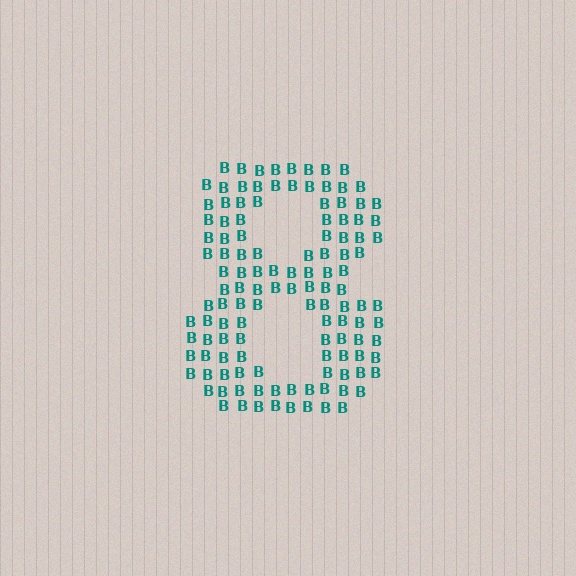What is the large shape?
The large shape is the digit 8.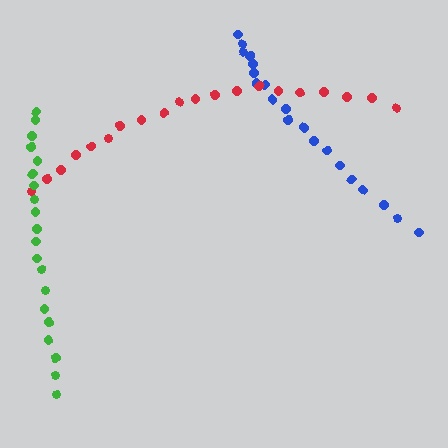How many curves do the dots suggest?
There are 3 distinct paths.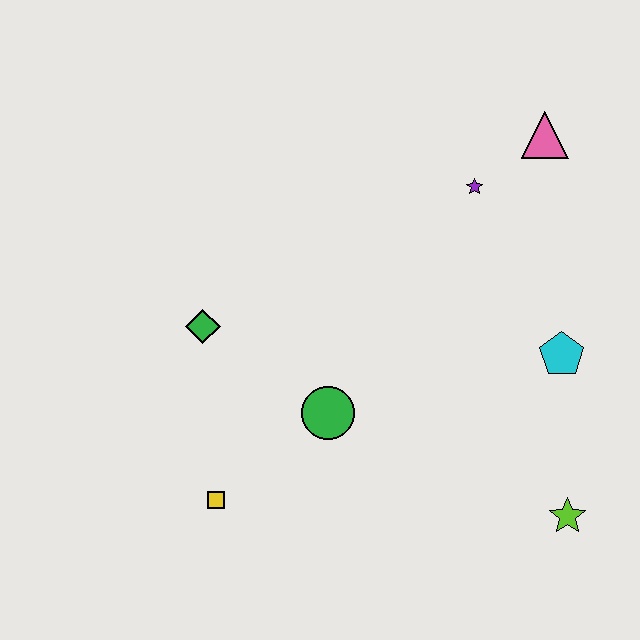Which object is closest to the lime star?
The cyan pentagon is closest to the lime star.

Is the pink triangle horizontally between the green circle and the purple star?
No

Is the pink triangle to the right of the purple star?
Yes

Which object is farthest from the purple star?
The yellow square is farthest from the purple star.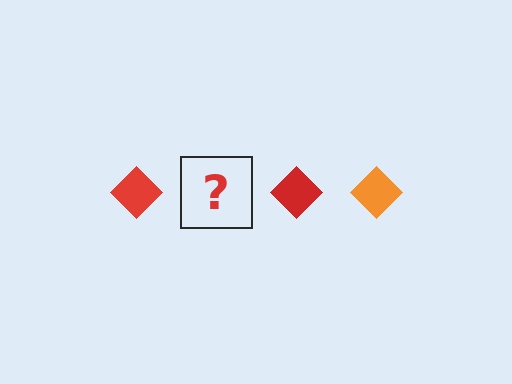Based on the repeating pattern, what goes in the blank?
The blank should be an orange diamond.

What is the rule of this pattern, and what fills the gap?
The rule is that the pattern cycles through red, orange diamonds. The gap should be filled with an orange diamond.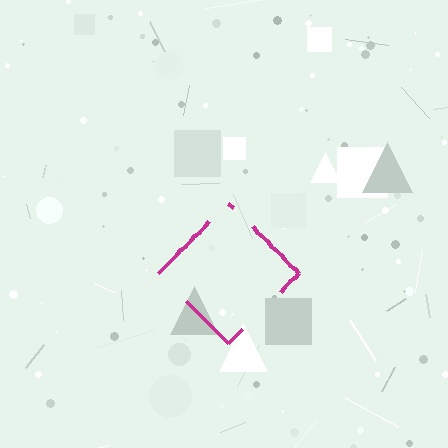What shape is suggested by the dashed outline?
The dashed outline suggests a diamond.